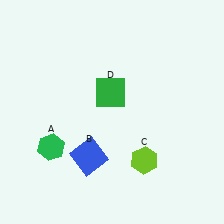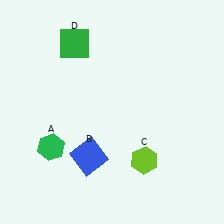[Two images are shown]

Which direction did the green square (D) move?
The green square (D) moved up.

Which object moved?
The green square (D) moved up.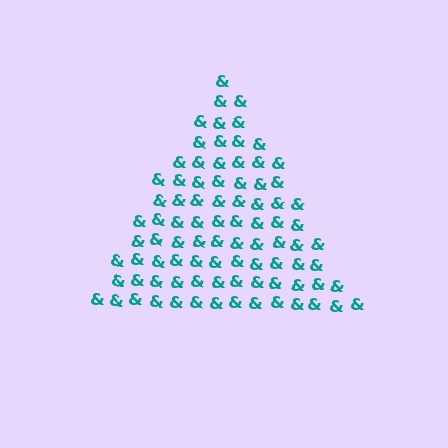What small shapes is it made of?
It is made of small ampersands.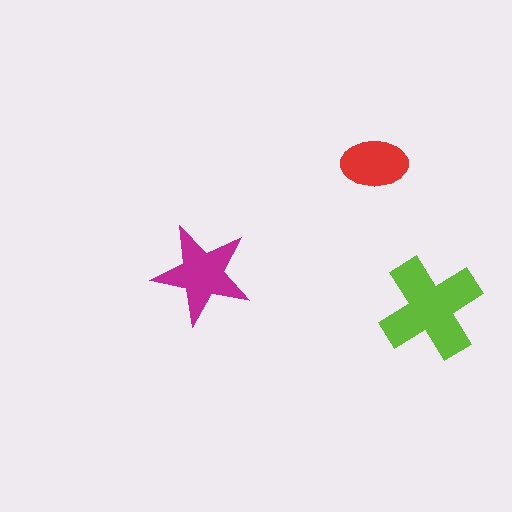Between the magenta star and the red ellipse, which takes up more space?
The magenta star.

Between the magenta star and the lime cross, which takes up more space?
The lime cross.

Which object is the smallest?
The red ellipse.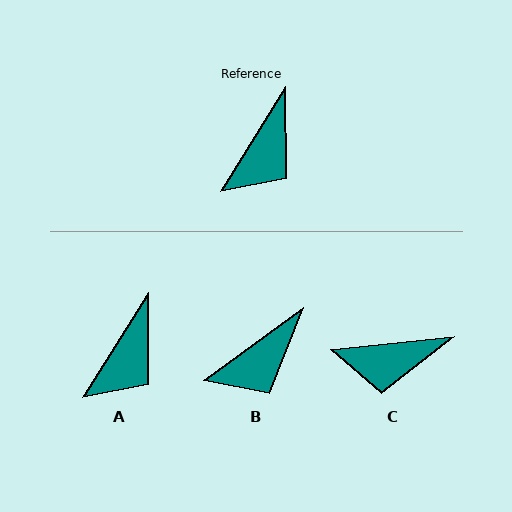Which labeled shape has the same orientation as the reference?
A.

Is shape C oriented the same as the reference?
No, it is off by about 52 degrees.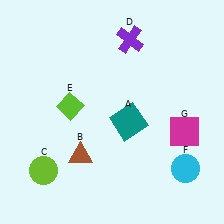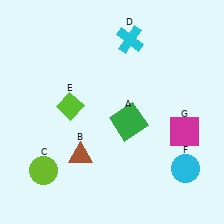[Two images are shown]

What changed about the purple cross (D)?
In Image 1, D is purple. In Image 2, it changed to cyan.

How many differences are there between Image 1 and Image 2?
There are 2 differences between the two images.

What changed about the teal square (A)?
In Image 1, A is teal. In Image 2, it changed to green.